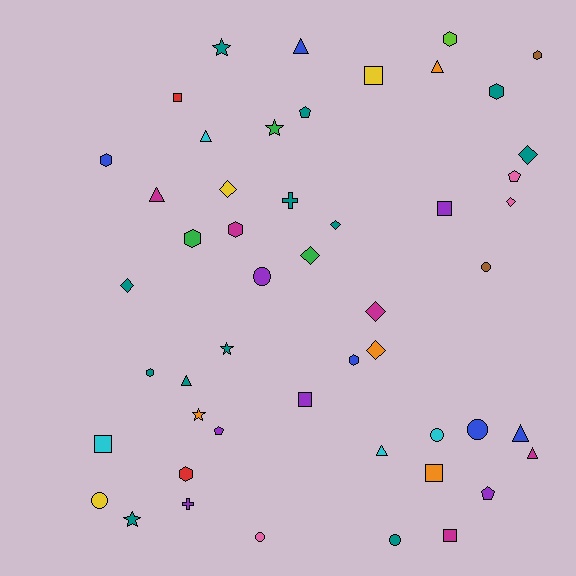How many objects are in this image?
There are 50 objects.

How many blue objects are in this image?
There are 5 blue objects.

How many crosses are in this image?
There are 2 crosses.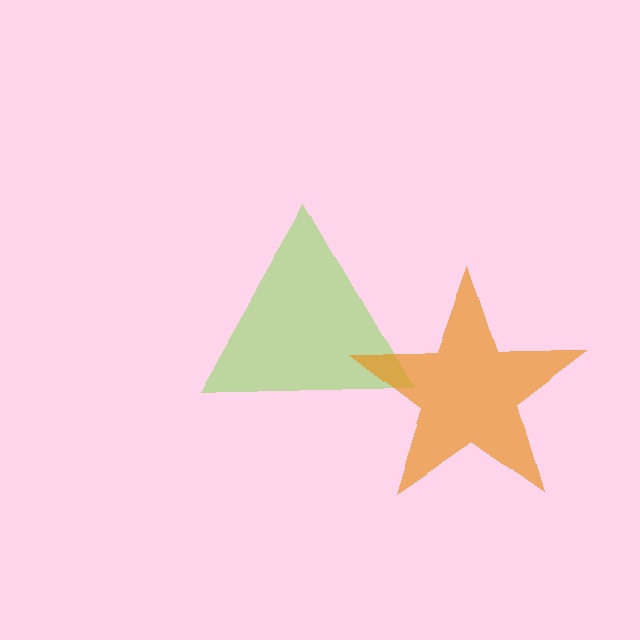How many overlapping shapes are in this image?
There are 2 overlapping shapes in the image.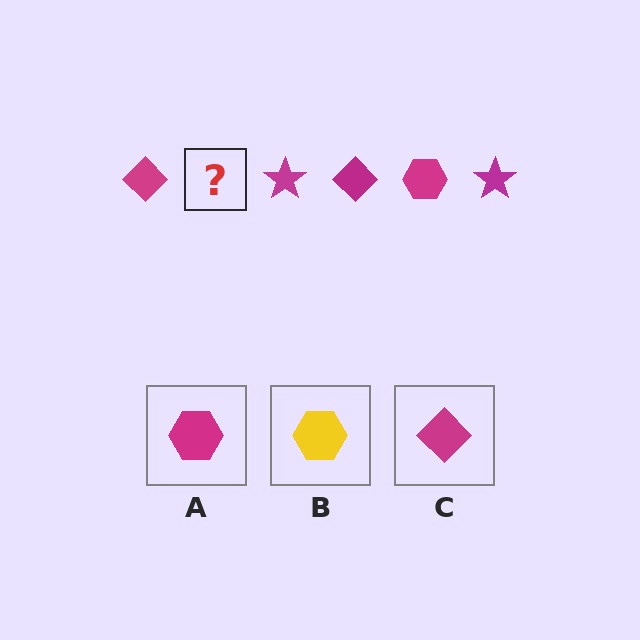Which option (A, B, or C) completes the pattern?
A.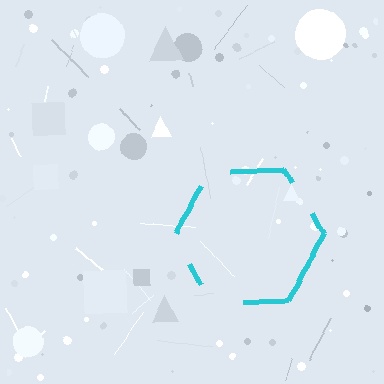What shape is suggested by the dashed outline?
The dashed outline suggests a hexagon.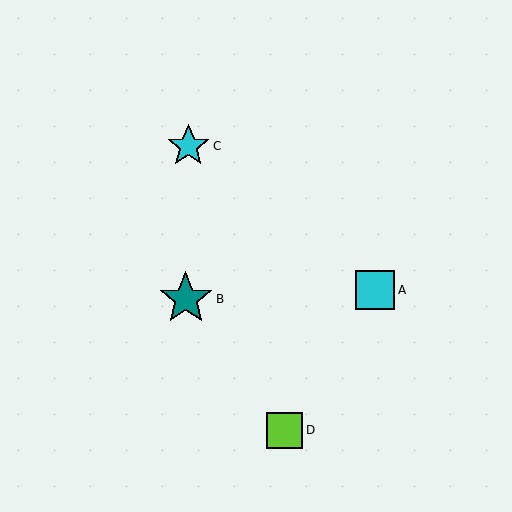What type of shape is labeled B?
Shape B is a teal star.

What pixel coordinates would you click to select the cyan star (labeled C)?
Click at (188, 146) to select the cyan star C.